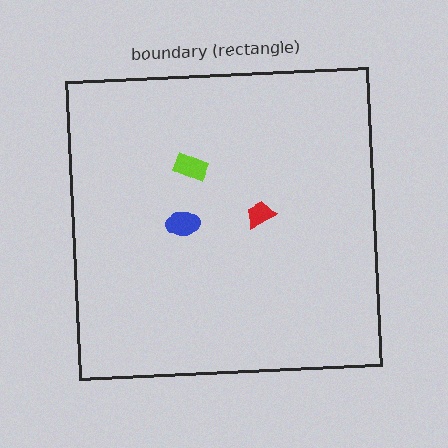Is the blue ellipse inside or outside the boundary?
Inside.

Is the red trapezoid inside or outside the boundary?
Inside.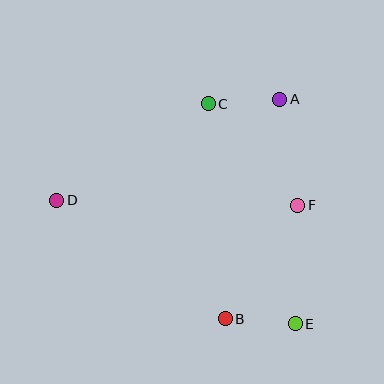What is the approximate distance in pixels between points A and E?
The distance between A and E is approximately 225 pixels.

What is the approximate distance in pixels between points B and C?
The distance between B and C is approximately 216 pixels.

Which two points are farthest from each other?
Points D and E are farthest from each other.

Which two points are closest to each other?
Points B and E are closest to each other.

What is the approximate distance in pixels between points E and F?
The distance between E and F is approximately 118 pixels.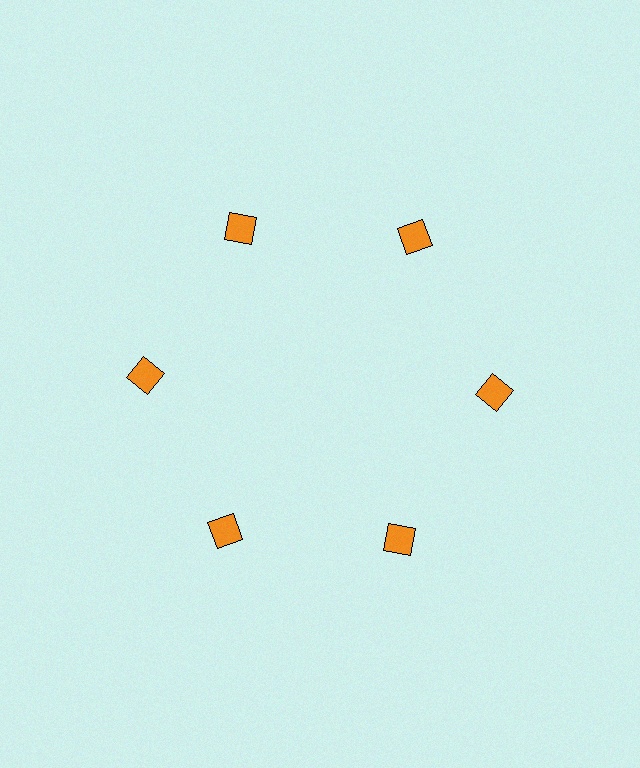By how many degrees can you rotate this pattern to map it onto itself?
The pattern maps onto itself every 60 degrees of rotation.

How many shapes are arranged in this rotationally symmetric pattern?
There are 6 shapes, arranged in 6 groups of 1.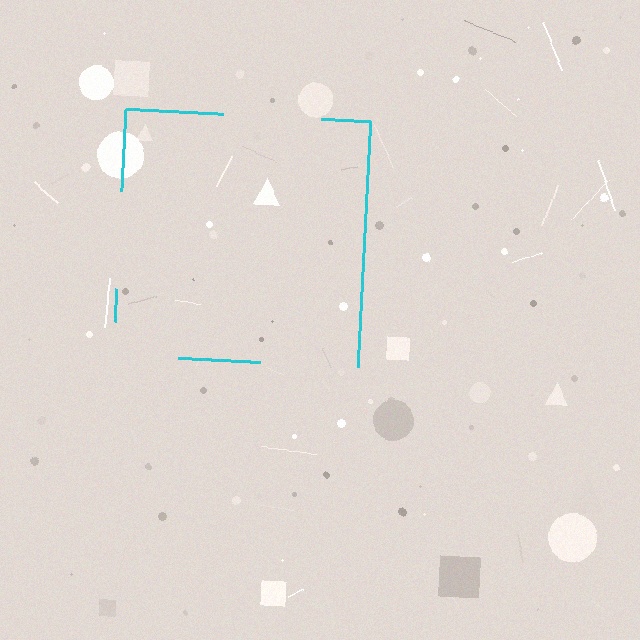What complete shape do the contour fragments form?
The contour fragments form a square.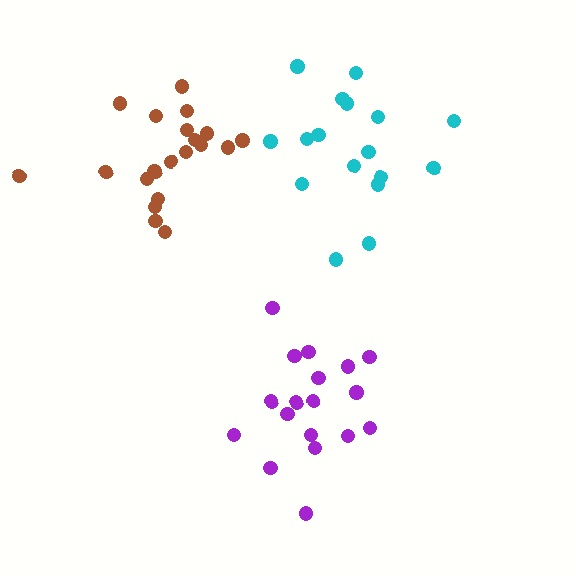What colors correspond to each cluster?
The clusters are colored: brown, purple, cyan.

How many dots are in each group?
Group 1: 20 dots, Group 2: 18 dots, Group 3: 17 dots (55 total).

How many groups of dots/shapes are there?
There are 3 groups.